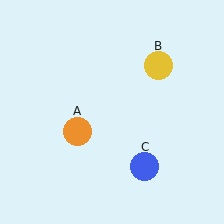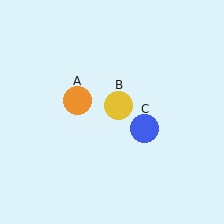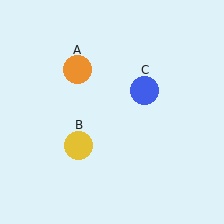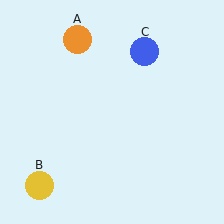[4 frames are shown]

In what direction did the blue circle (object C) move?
The blue circle (object C) moved up.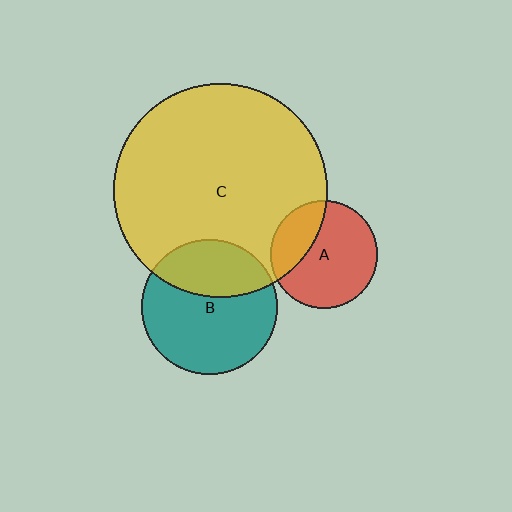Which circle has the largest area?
Circle C (yellow).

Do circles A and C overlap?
Yes.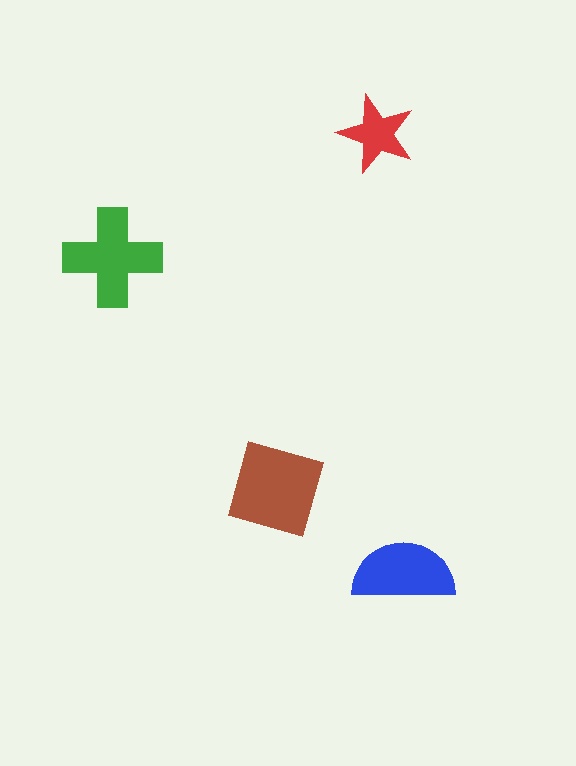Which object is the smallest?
The red star.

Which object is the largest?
The brown square.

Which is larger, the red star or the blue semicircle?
The blue semicircle.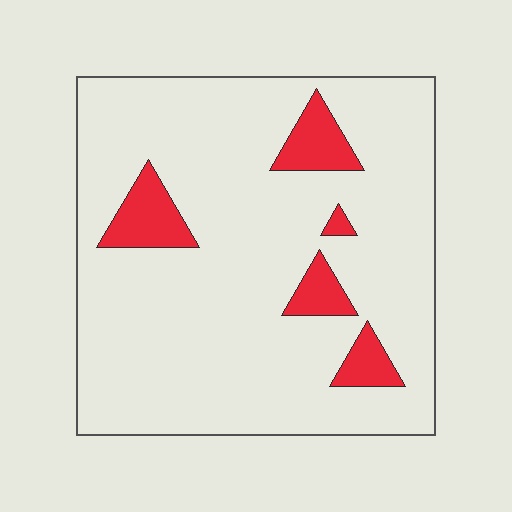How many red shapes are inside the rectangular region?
5.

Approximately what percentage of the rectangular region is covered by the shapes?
Approximately 10%.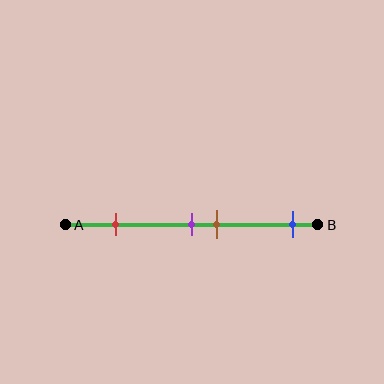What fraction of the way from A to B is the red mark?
The red mark is approximately 20% (0.2) of the way from A to B.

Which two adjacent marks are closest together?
The purple and brown marks are the closest adjacent pair.